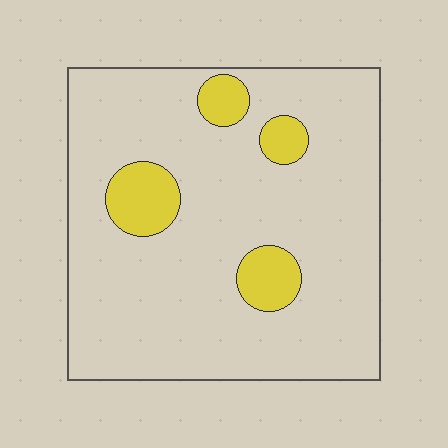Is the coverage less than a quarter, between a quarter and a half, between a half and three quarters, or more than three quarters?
Less than a quarter.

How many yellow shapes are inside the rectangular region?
4.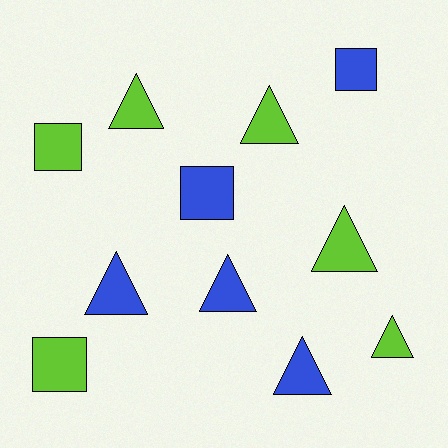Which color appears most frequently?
Lime, with 6 objects.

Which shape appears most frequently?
Triangle, with 7 objects.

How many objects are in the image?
There are 11 objects.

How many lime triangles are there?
There are 4 lime triangles.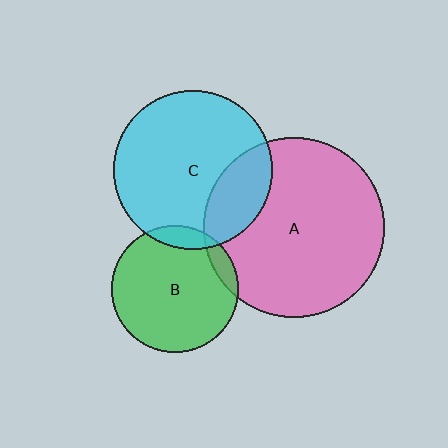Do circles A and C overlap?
Yes.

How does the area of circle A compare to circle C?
Approximately 1.3 times.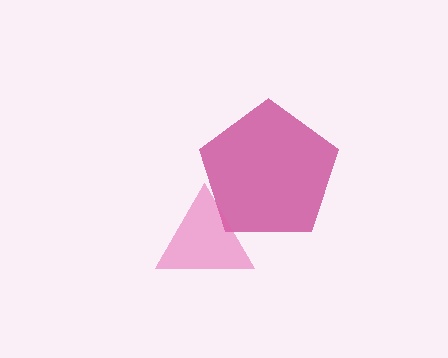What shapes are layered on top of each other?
The layered shapes are: a magenta pentagon, a pink triangle.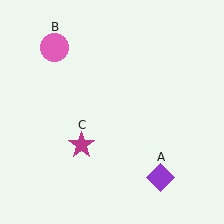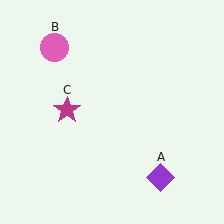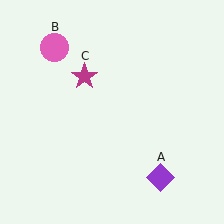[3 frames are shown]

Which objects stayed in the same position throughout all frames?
Purple diamond (object A) and pink circle (object B) remained stationary.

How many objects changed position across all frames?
1 object changed position: magenta star (object C).